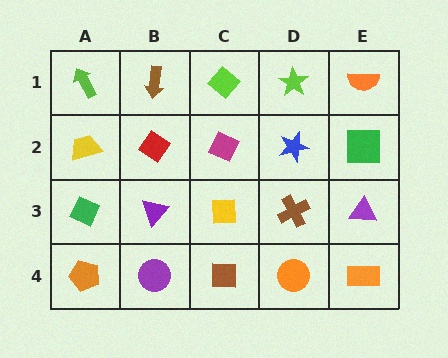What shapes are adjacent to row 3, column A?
A yellow trapezoid (row 2, column A), an orange pentagon (row 4, column A), a purple triangle (row 3, column B).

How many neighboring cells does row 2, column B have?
4.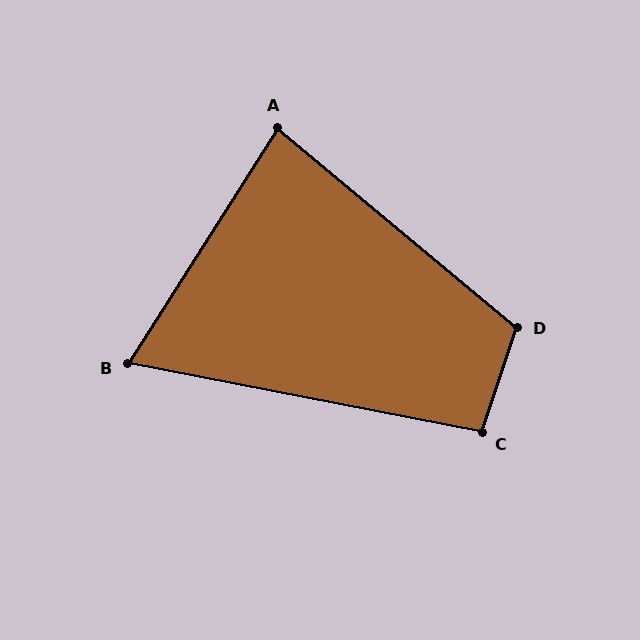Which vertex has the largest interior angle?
D, at approximately 112 degrees.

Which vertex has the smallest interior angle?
B, at approximately 68 degrees.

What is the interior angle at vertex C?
Approximately 98 degrees (obtuse).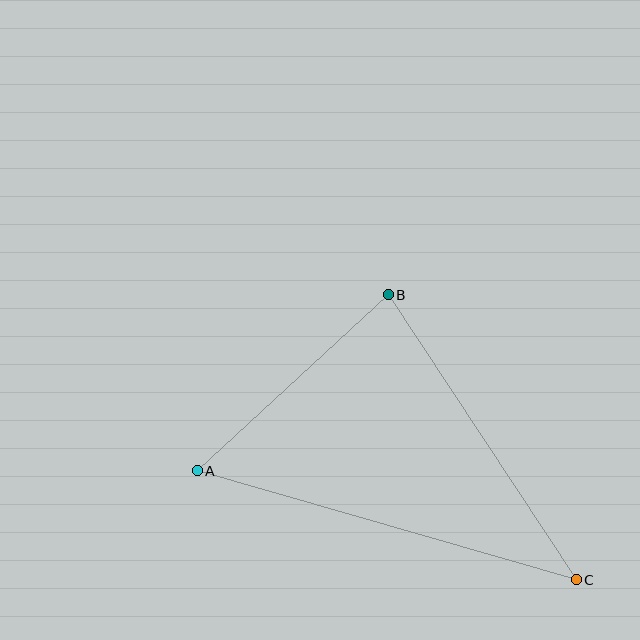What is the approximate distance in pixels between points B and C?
The distance between B and C is approximately 341 pixels.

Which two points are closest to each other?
Points A and B are closest to each other.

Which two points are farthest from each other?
Points A and C are farthest from each other.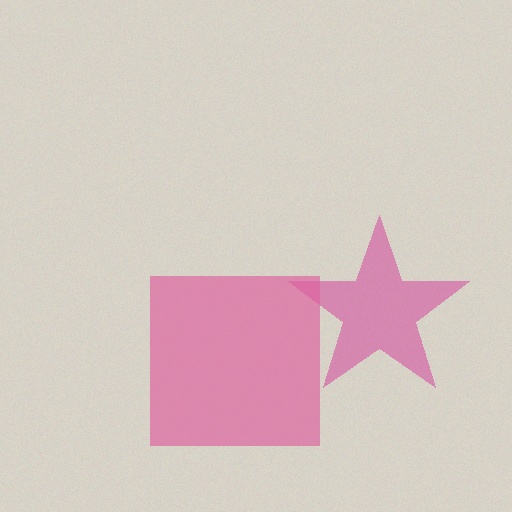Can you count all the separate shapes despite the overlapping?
Yes, there are 2 separate shapes.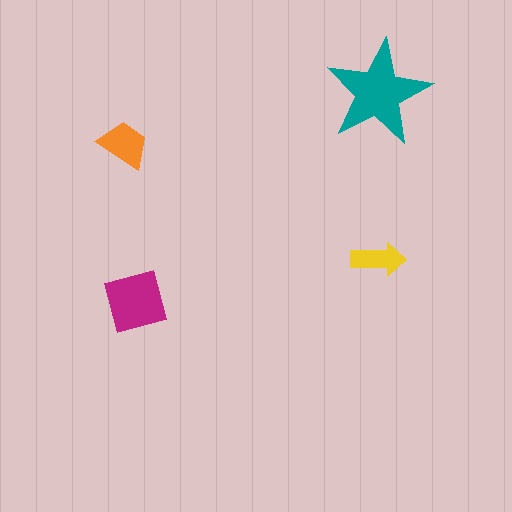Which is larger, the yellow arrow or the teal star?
The teal star.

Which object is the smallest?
The yellow arrow.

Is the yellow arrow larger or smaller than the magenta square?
Smaller.